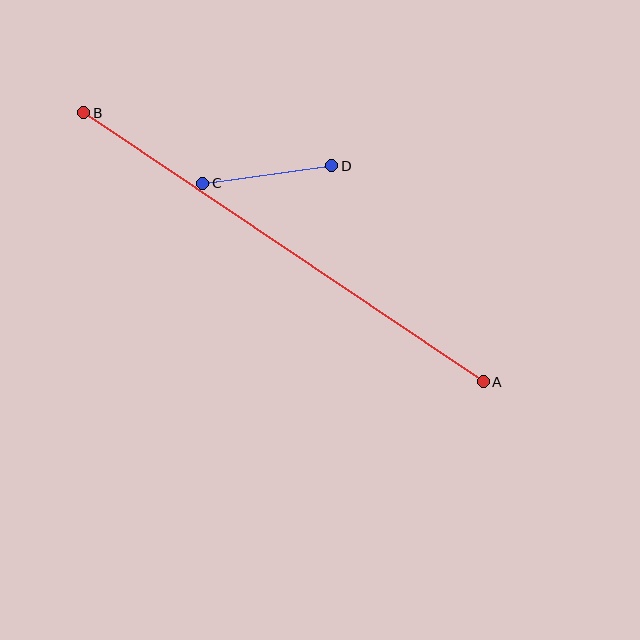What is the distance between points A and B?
The distance is approximately 481 pixels.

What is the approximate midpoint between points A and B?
The midpoint is at approximately (284, 247) pixels.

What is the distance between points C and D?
The distance is approximately 130 pixels.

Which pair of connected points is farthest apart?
Points A and B are farthest apart.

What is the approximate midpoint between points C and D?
The midpoint is at approximately (267, 175) pixels.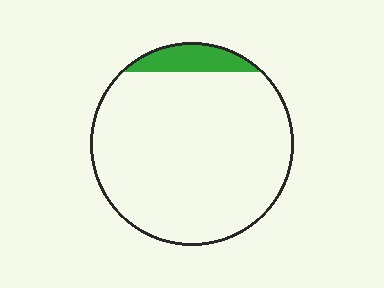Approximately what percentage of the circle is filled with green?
Approximately 10%.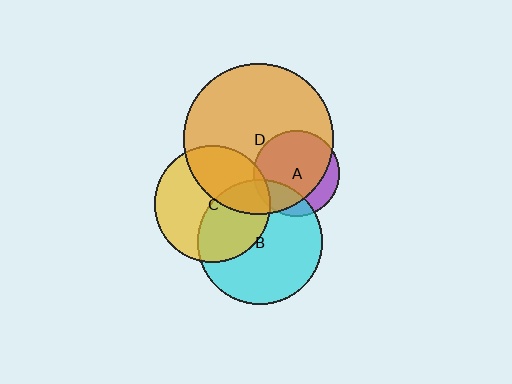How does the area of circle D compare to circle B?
Approximately 1.4 times.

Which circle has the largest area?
Circle D (orange).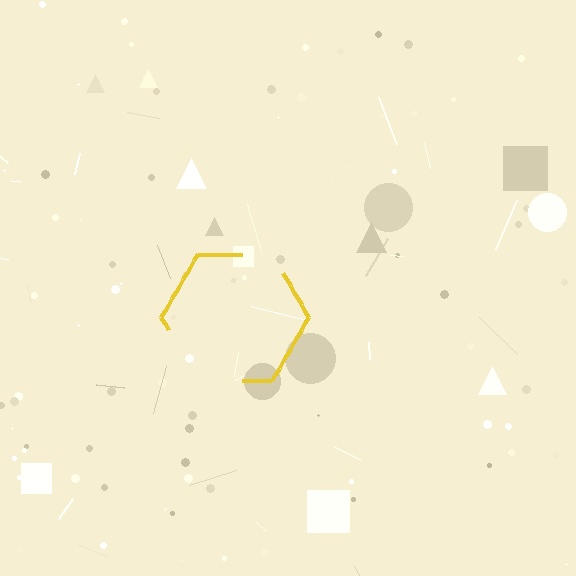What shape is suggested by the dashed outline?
The dashed outline suggests a hexagon.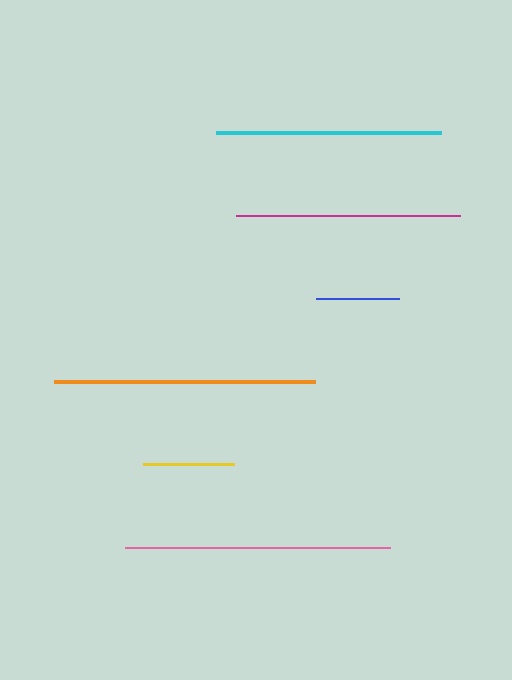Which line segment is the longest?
The pink line is the longest at approximately 265 pixels.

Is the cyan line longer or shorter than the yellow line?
The cyan line is longer than the yellow line.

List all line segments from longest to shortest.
From longest to shortest: pink, orange, cyan, magenta, yellow, blue.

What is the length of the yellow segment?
The yellow segment is approximately 91 pixels long.